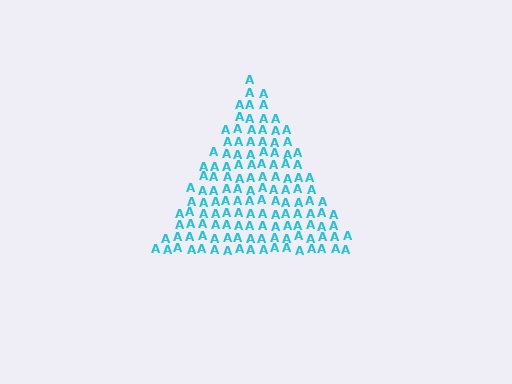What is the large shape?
The large shape is a triangle.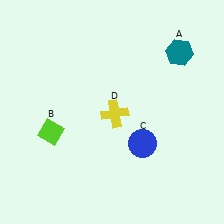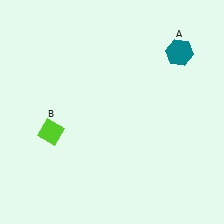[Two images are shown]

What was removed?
The blue circle (C), the yellow cross (D) were removed in Image 2.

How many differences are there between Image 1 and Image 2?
There are 2 differences between the two images.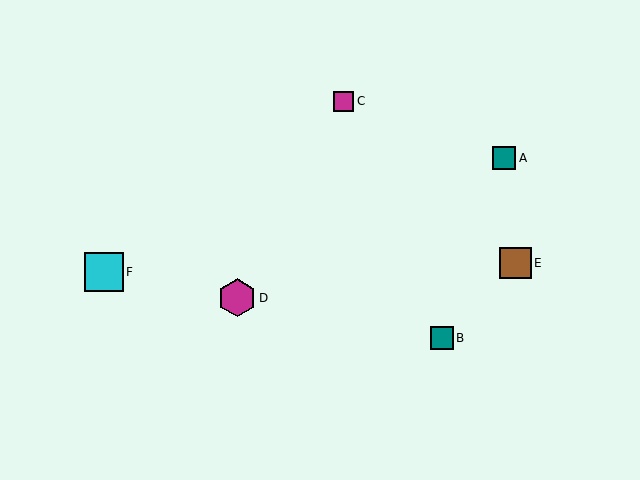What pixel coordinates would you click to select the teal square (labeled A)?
Click at (504, 158) to select the teal square A.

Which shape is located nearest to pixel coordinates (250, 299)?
The magenta hexagon (labeled D) at (237, 298) is nearest to that location.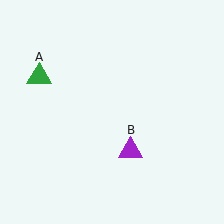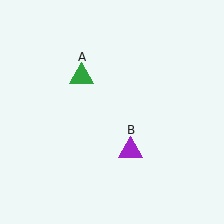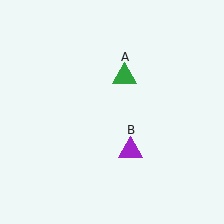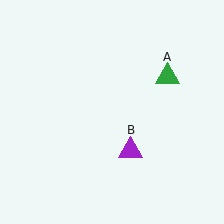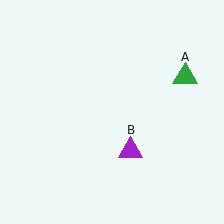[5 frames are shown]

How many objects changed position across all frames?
1 object changed position: green triangle (object A).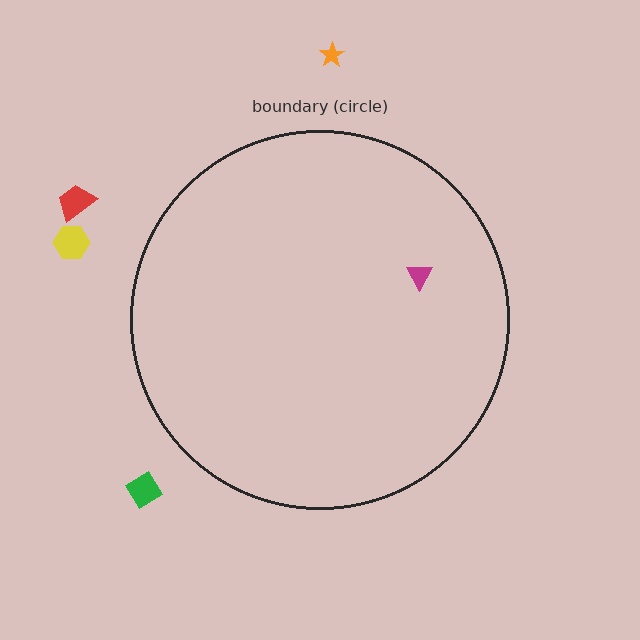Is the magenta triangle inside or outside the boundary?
Inside.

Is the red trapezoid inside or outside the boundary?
Outside.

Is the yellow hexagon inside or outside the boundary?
Outside.